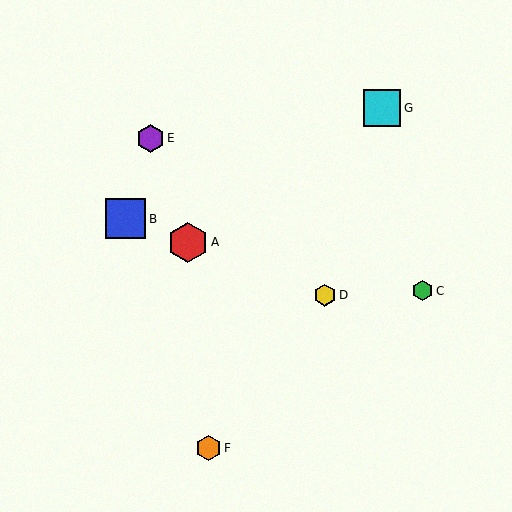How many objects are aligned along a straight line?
3 objects (A, B, D) are aligned along a straight line.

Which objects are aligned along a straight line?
Objects A, B, D are aligned along a straight line.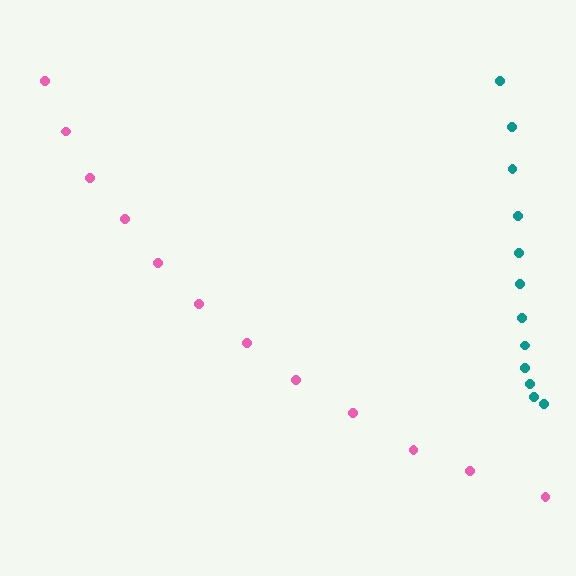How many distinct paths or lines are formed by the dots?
There are 2 distinct paths.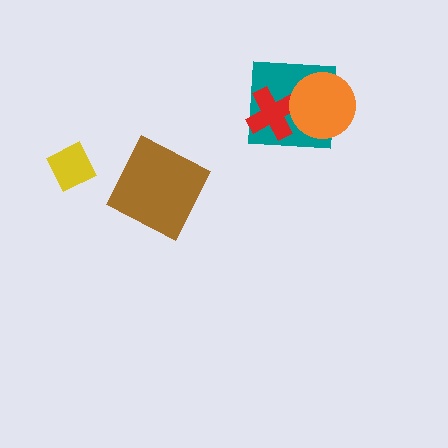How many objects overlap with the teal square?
2 objects overlap with the teal square.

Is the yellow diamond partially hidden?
No, no other shape covers it.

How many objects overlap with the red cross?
2 objects overlap with the red cross.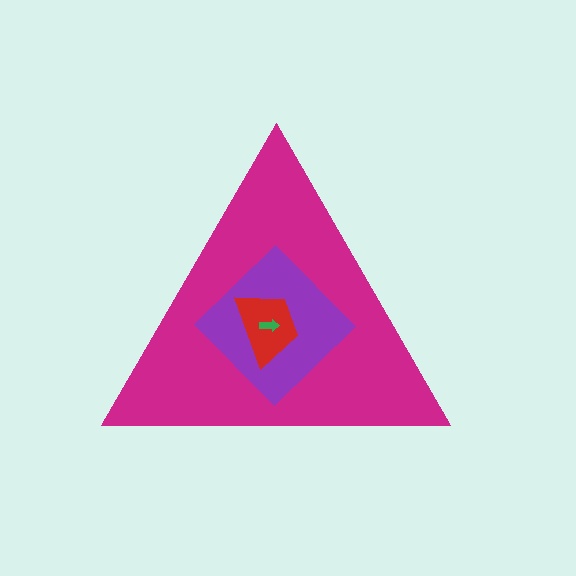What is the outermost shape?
The magenta triangle.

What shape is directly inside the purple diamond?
The red trapezoid.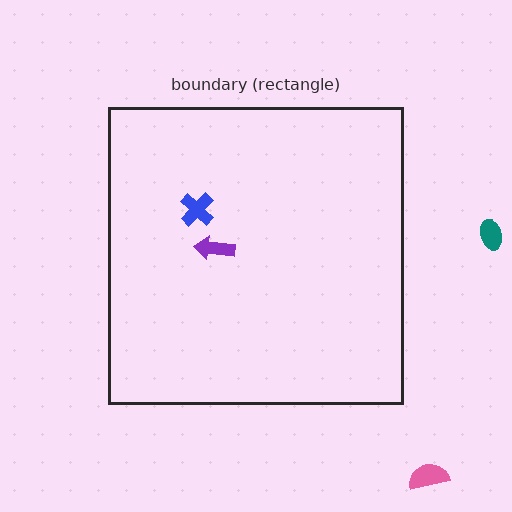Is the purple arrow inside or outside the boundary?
Inside.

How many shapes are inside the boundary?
2 inside, 2 outside.